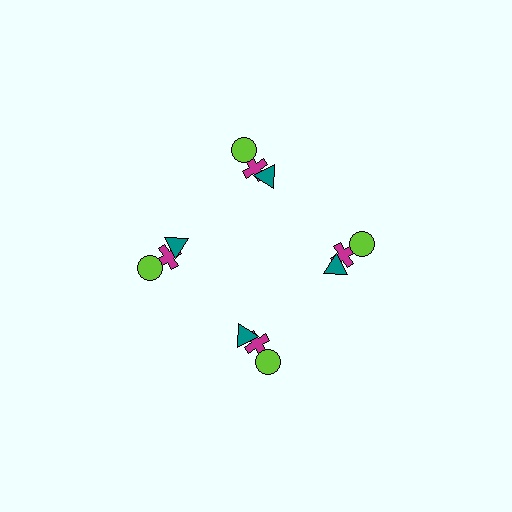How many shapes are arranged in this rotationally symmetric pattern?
There are 12 shapes, arranged in 4 groups of 3.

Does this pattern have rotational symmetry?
Yes, this pattern has 4-fold rotational symmetry. It looks the same after rotating 90 degrees around the center.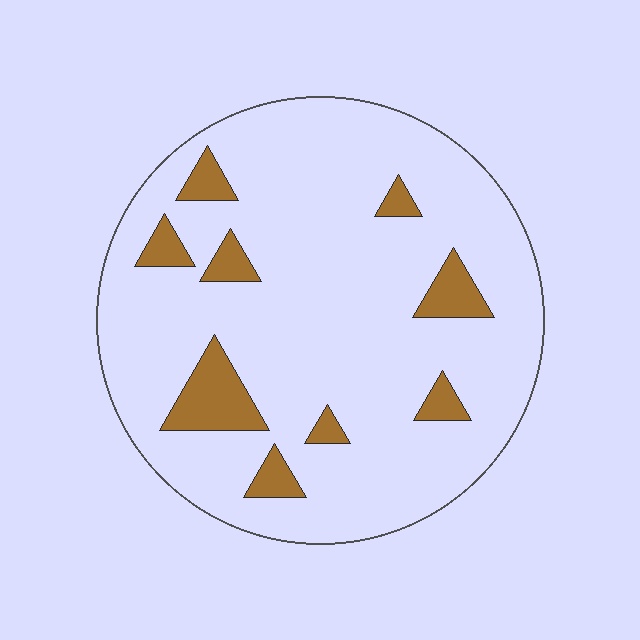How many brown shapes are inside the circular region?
9.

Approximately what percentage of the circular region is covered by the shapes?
Approximately 10%.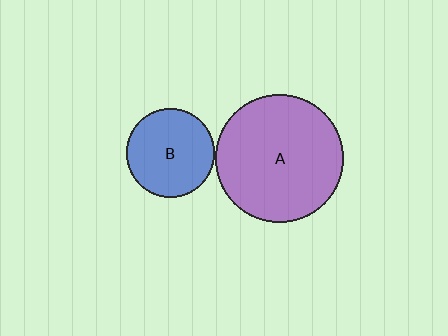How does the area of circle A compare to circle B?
Approximately 2.1 times.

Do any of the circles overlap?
No, none of the circles overlap.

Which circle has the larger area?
Circle A (purple).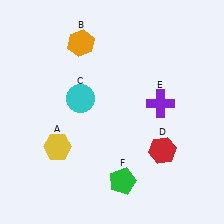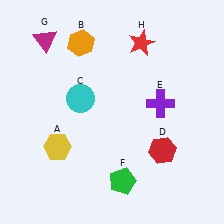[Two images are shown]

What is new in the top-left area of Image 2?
A magenta triangle (G) was added in the top-left area of Image 2.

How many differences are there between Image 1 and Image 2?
There are 2 differences between the two images.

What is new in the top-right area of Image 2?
A red star (H) was added in the top-right area of Image 2.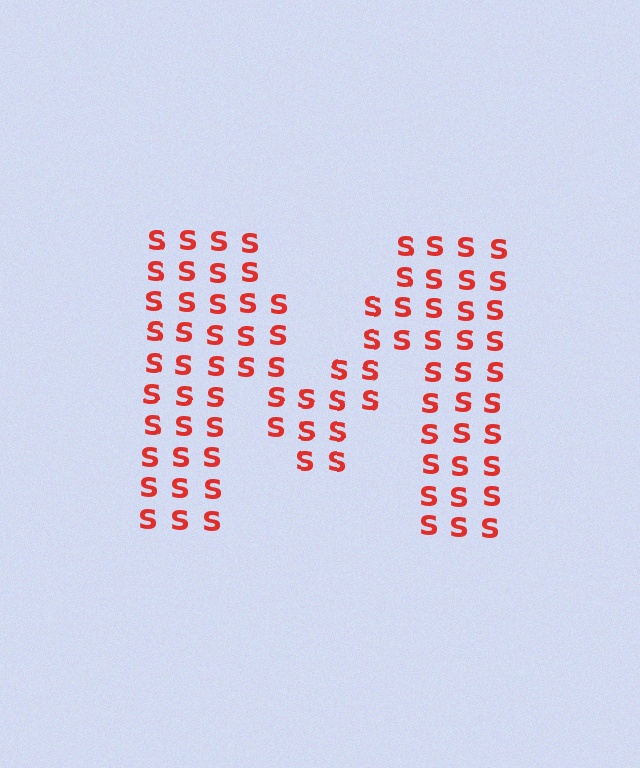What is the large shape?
The large shape is the letter M.